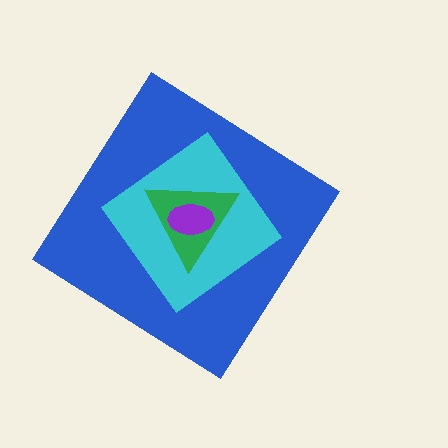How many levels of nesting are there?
4.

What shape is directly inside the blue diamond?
The cyan diamond.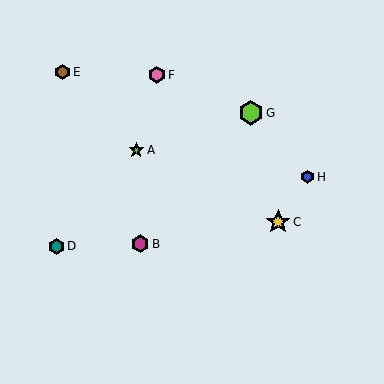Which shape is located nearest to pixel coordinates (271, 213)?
The yellow star (labeled C) at (278, 222) is nearest to that location.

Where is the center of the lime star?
The center of the lime star is at (136, 150).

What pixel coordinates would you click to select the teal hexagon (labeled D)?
Click at (56, 246) to select the teal hexagon D.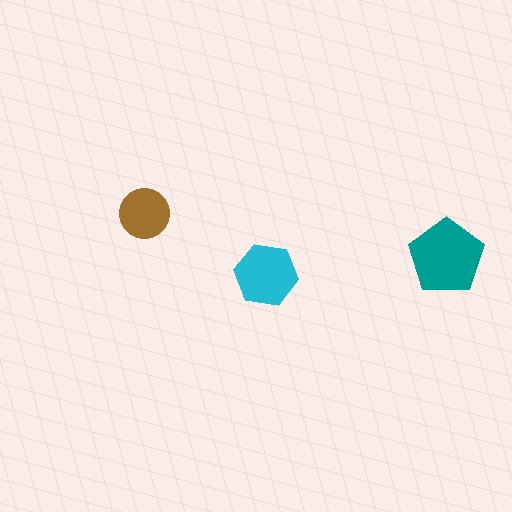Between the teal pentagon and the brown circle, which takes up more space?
The teal pentagon.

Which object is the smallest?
The brown circle.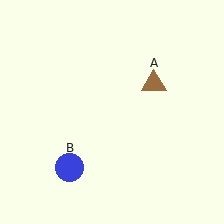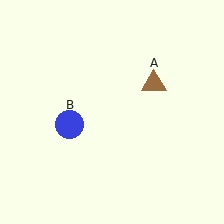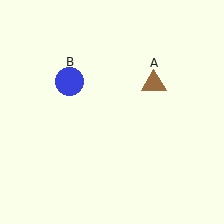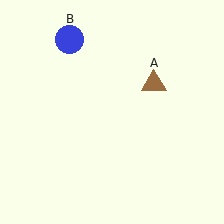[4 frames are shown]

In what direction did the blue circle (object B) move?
The blue circle (object B) moved up.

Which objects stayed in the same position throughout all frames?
Brown triangle (object A) remained stationary.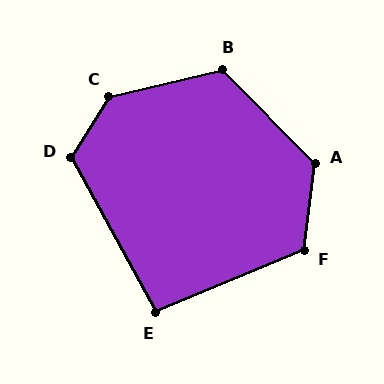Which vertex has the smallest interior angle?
E, at approximately 96 degrees.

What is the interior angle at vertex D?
Approximately 119 degrees (obtuse).